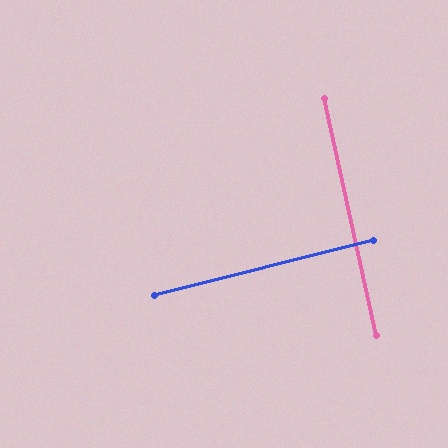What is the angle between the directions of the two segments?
Approximately 88 degrees.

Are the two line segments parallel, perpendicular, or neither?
Perpendicular — they meet at approximately 88°.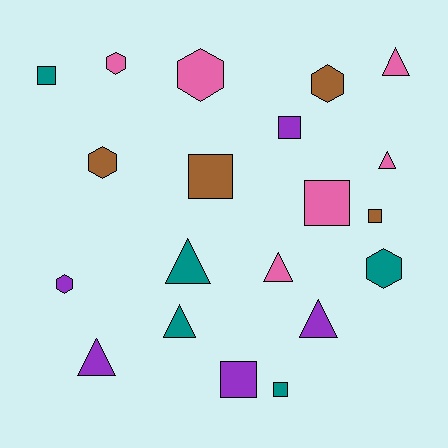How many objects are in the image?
There are 20 objects.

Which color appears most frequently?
Pink, with 6 objects.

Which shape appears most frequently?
Square, with 7 objects.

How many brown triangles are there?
There are no brown triangles.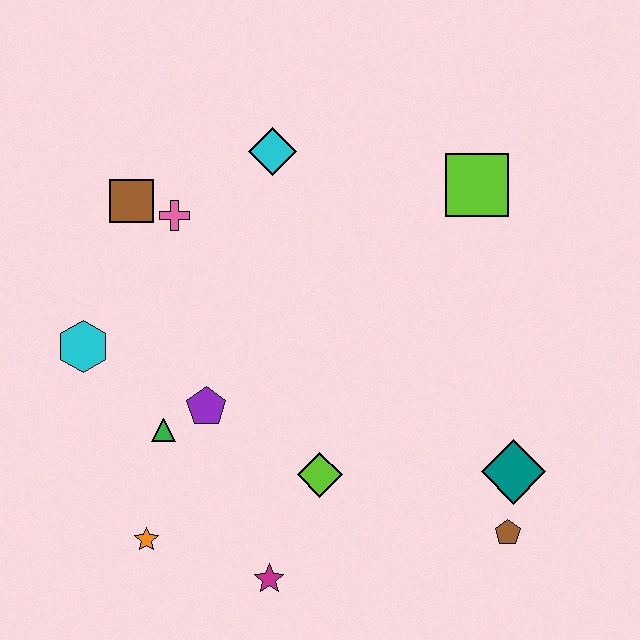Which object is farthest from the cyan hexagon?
The brown pentagon is farthest from the cyan hexagon.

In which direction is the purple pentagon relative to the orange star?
The purple pentagon is above the orange star.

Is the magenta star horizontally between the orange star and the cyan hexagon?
No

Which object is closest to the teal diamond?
The brown pentagon is closest to the teal diamond.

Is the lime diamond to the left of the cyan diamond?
No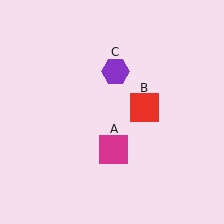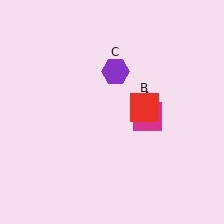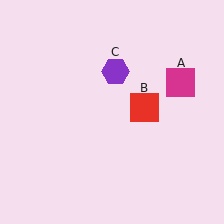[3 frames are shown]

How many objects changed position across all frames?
1 object changed position: magenta square (object A).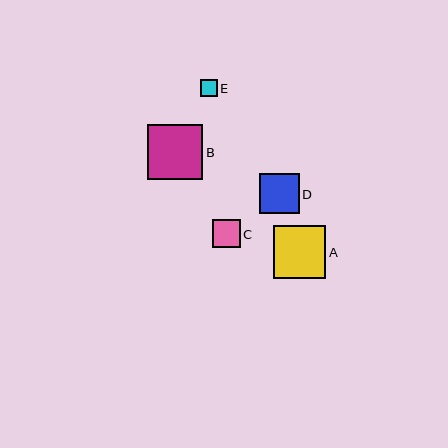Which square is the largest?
Square B is the largest with a size of approximately 55 pixels.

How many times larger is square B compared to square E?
Square B is approximately 3.3 times the size of square E.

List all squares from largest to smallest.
From largest to smallest: B, A, D, C, E.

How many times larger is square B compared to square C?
Square B is approximately 2.0 times the size of square C.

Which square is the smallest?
Square E is the smallest with a size of approximately 17 pixels.